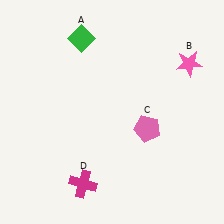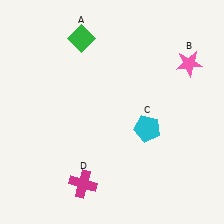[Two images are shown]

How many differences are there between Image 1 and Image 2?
There is 1 difference between the two images.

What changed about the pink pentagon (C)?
In Image 1, C is pink. In Image 2, it changed to cyan.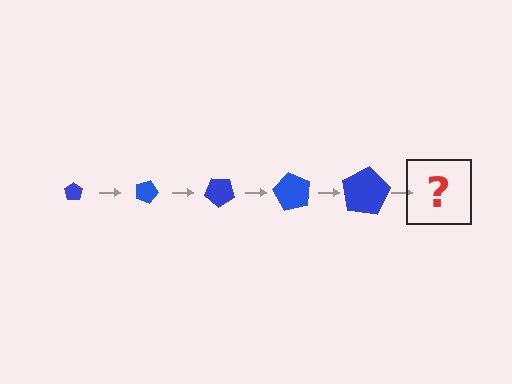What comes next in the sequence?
The next element should be a pentagon, larger than the previous one and rotated 100 degrees from the start.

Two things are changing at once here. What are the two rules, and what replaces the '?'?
The two rules are that the pentagon grows larger each step and it rotates 20 degrees each step. The '?' should be a pentagon, larger than the previous one and rotated 100 degrees from the start.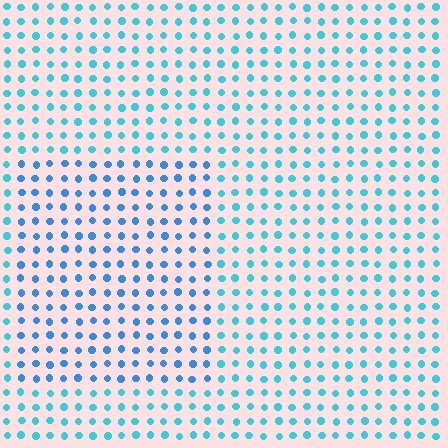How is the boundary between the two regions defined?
The boundary is defined purely by a slight shift in hue (about 23 degrees). Spacing, size, and orientation are identical on both sides.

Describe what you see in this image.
The image is filled with small cyan elements in a uniform arrangement. A rectangle-shaped region is visible where the elements are tinted to a slightly different hue, forming a subtle color boundary.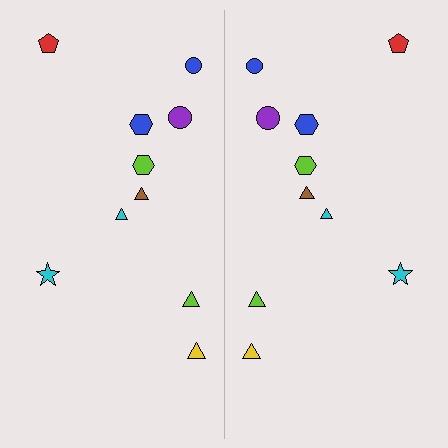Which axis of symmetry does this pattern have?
The pattern has a vertical axis of symmetry running through the center of the image.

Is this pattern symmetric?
Yes, this pattern has bilateral (reflection) symmetry.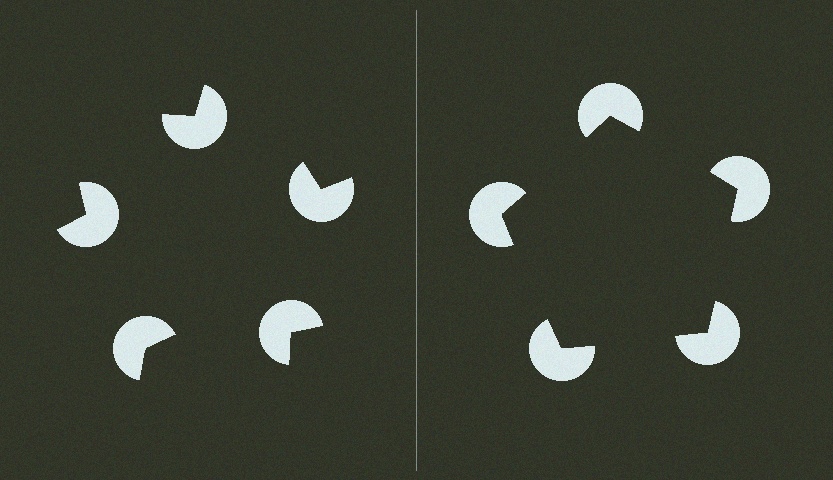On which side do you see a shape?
An illusory pentagon appears on the right side. On the left side the wedge cuts are rotated, so no coherent shape forms.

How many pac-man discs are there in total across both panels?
10 — 5 on each side.